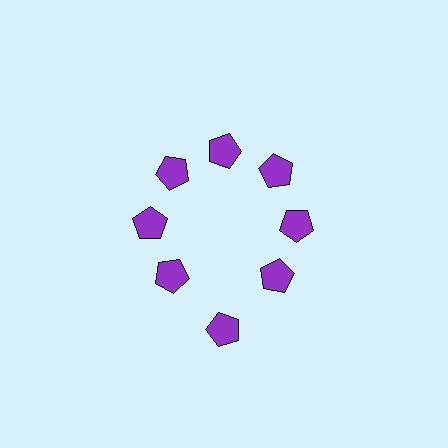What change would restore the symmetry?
The symmetry would be restored by moving it inward, back onto the ring so that all 8 pentagons sit at equal angles and equal distance from the center.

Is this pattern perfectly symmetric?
No. The 8 purple pentagons are arranged in a ring, but one element near the 6 o'clock position is pushed outward from the center, breaking the 8-fold rotational symmetry.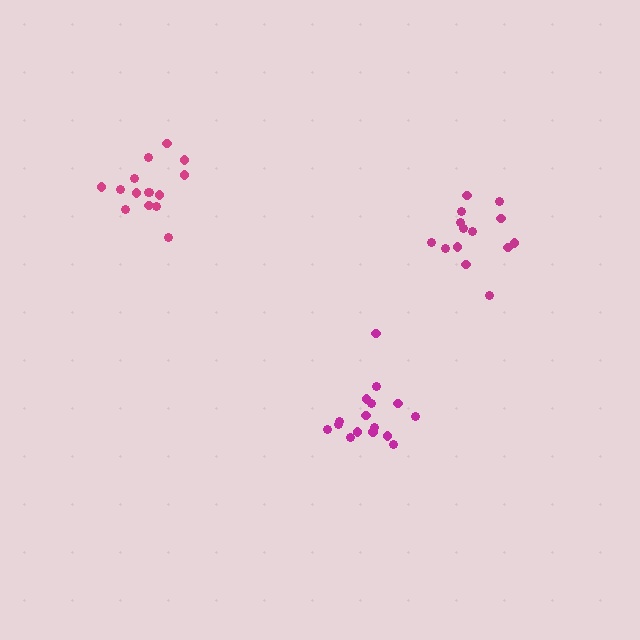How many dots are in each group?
Group 1: 15 dots, Group 2: 16 dots, Group 3: 14 dots (45 total).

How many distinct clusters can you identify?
There are 3 distinct clusters.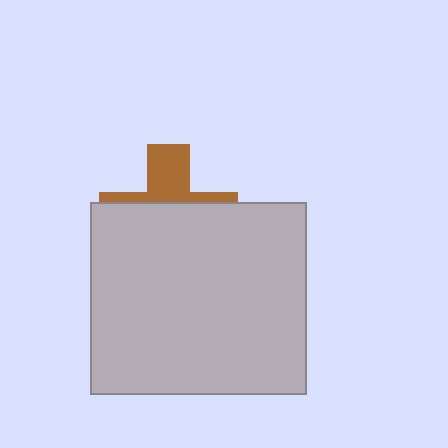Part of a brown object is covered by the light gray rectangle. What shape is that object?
It is a cross.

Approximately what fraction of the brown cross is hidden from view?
Roughly 66% of the brown cross is hidden behind the light gray rectangle.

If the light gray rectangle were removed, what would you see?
You would see the complete brown cross.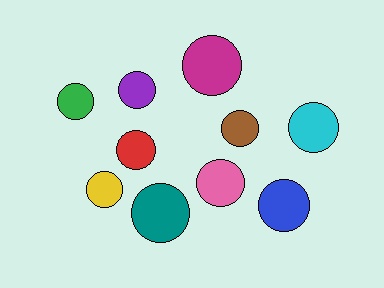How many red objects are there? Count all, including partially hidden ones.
There is 1 red object.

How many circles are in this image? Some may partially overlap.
There are 10 circles.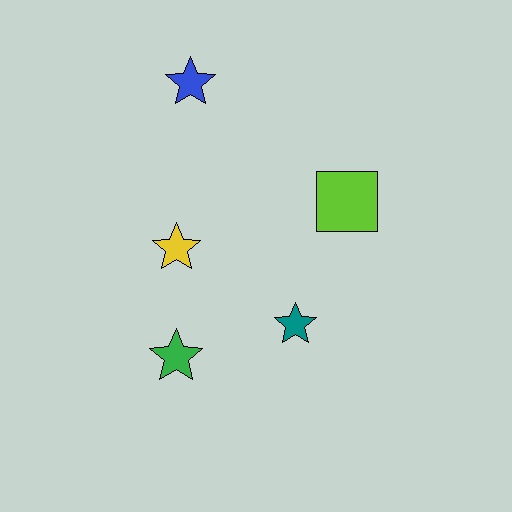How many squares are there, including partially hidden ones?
There is 1 square.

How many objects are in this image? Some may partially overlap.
There are 5 objects.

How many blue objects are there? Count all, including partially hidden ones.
There is 1 blue object.